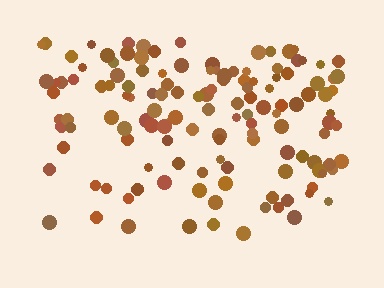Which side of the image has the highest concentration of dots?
The top.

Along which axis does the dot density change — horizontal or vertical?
Vertical.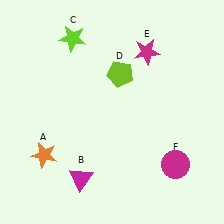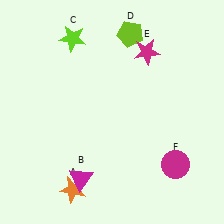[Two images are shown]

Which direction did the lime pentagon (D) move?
The lime pentagon (D) moved up.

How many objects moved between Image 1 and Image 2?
2 objects moved between the two images.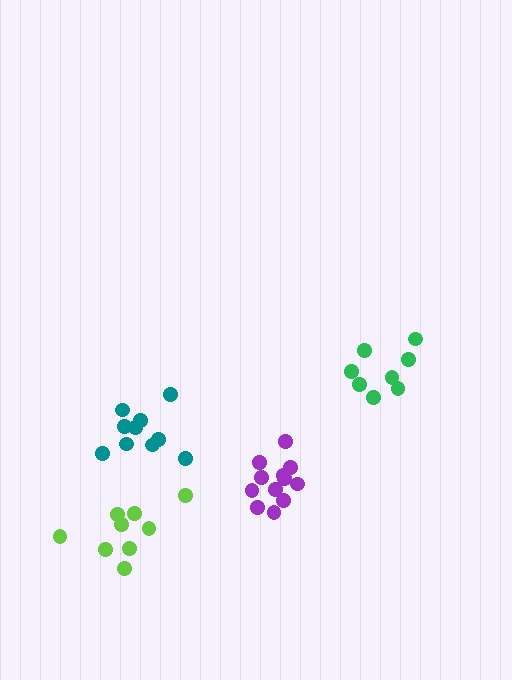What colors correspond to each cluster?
The clusters are colored: purple, teal, lime, green.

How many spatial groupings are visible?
There are 4 spatial groupings.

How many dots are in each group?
Group 1: 12 dots, Group 2: 10 dots, Group 3: 9 dots, Group 4: 8 dots (39 total).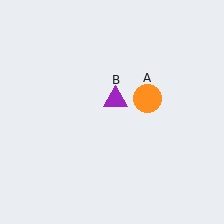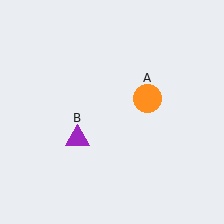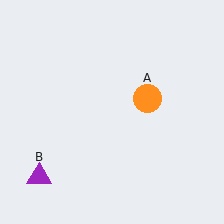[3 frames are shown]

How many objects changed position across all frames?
1 object changed position: purple triangle (object B).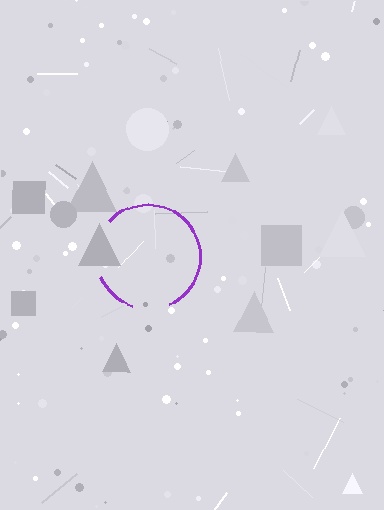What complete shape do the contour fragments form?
The contour fragments form a circle.